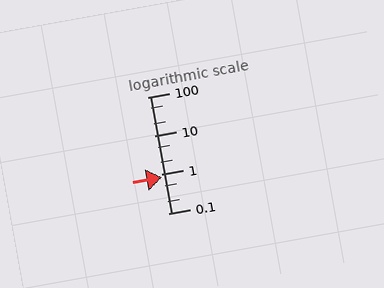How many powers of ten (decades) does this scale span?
The scale spans 3 decades, from 0.1 to 100.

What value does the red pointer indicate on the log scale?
The pointer indicates approximately 0.84.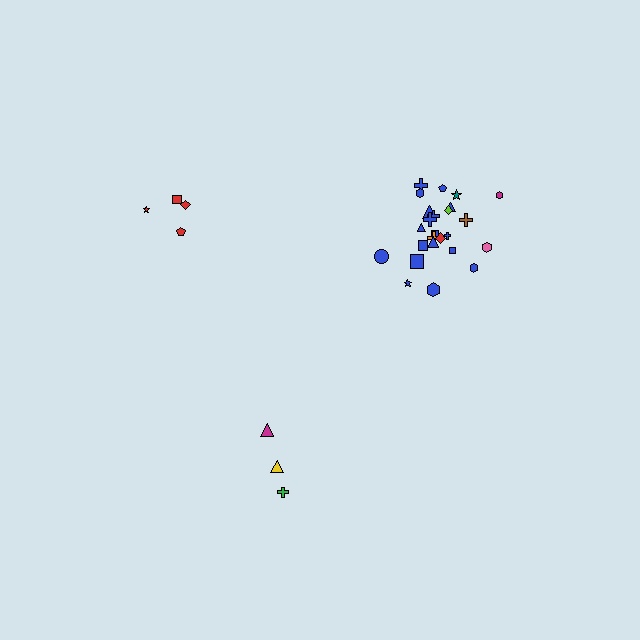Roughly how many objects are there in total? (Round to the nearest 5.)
Roughly 30 objects in total.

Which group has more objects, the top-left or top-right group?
The top-right group.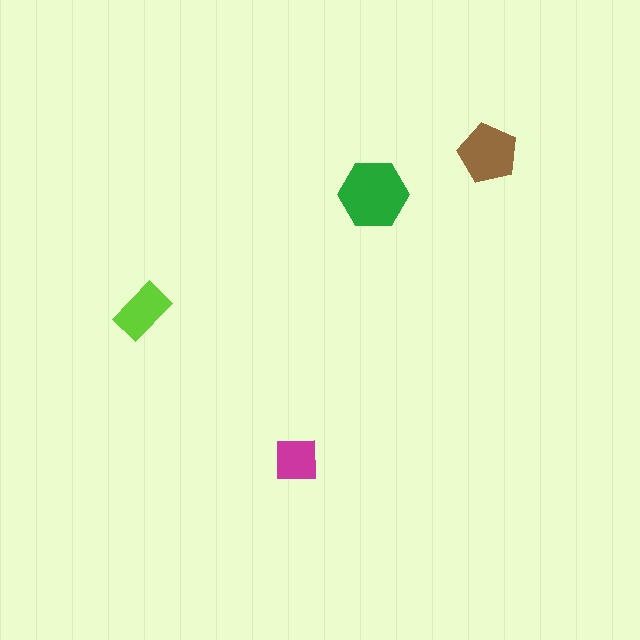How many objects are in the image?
There are 4 objects in the image.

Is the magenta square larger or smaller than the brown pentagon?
Smaller.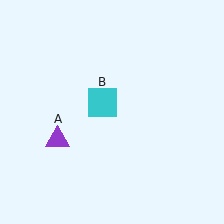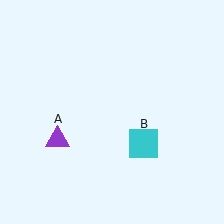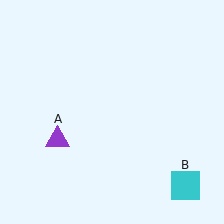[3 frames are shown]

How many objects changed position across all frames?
1 object changed position: cyan square (object B).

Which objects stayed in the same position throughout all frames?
Purple triangle (object A) remained stationary.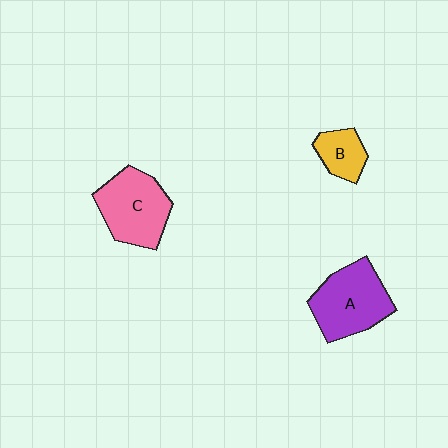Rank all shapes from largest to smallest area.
From largest to smallest: A (purple), C (pink), B (yellow).